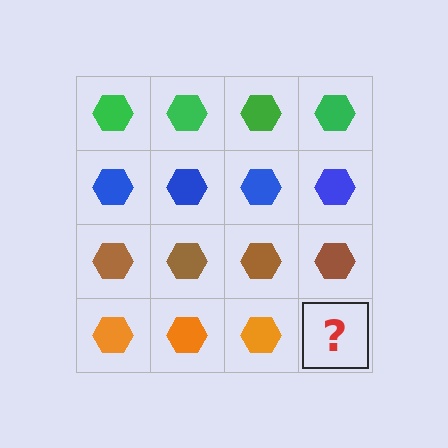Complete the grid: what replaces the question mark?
The question mark should be replaced with an orange hexagon.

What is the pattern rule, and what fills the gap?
The rule is that each row has a consistent color. The gap should be filled with an orange hexagon.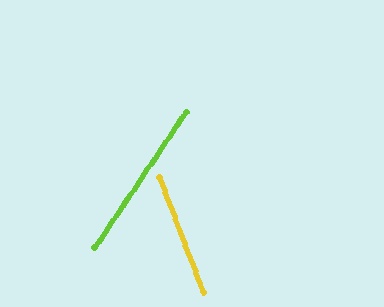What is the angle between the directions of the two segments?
Approximately 55 degrees.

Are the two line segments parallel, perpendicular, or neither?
Neither parallel nor perpendicular — they differ by about 55°.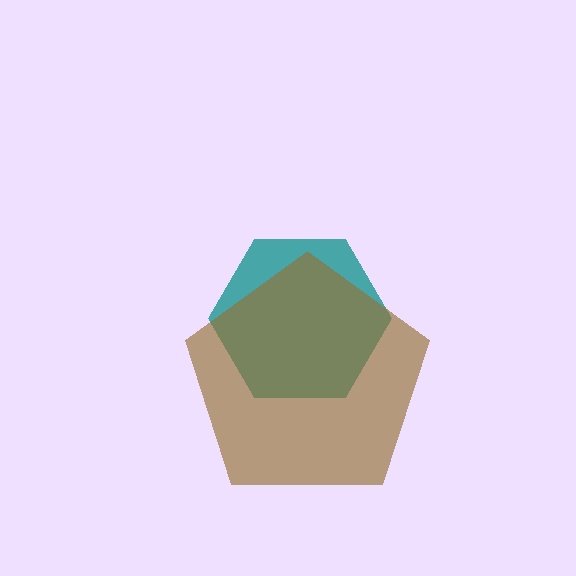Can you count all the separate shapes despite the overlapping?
Yes, there are 2 separate shapes.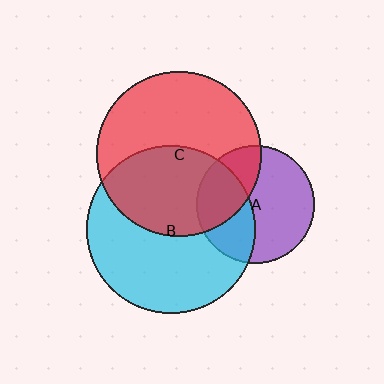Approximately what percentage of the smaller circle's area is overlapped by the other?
Approximately 45%.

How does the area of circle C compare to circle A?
Approximately 2.0 times.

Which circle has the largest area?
Circle B (cyan).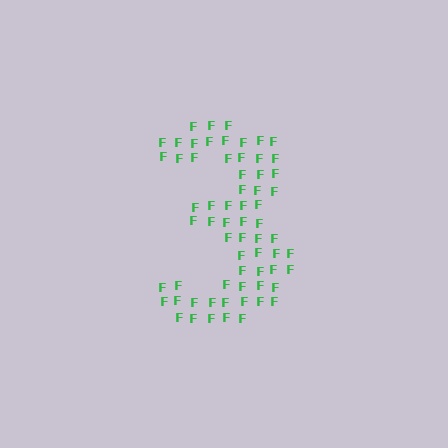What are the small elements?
The small elements are letter F's.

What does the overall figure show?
The overall figure shows the digit 3.